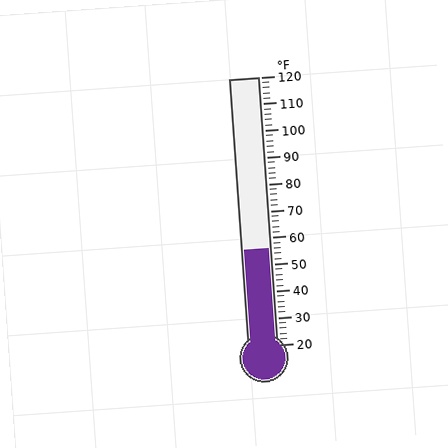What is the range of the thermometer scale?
The thermometer scale ranges from 20°F to 120°F.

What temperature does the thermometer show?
The thermometer shows approximately 56°F.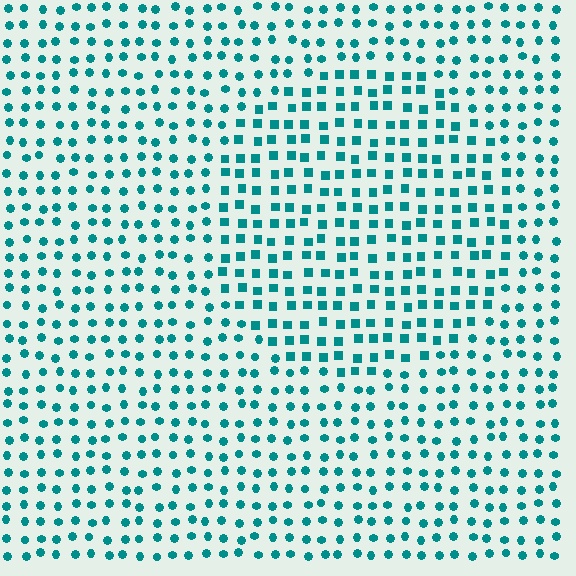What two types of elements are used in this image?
The image uses squares inside the circle region and circles outside it.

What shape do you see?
I see a circle.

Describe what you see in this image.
The image is filled with small teal elements arranged in a uniform grid. A circle-shaped region contains squares, while the surrounding area contains circles. The boundary is defined purely by the change in element shape.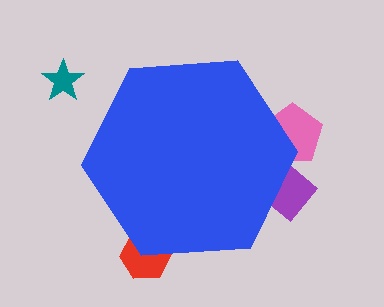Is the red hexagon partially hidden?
Yes, the red hexagon is partially hidden behind the blue hexagon.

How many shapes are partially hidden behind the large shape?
3 shapes are partially hidden.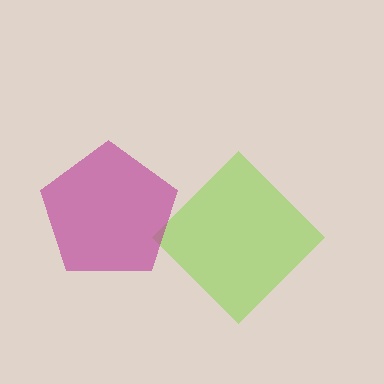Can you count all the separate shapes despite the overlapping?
Yes, there are 2 separate shapes.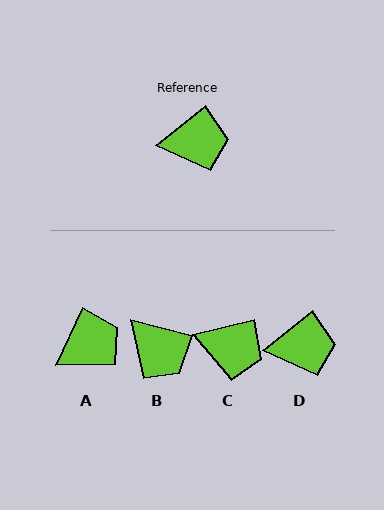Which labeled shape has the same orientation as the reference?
D.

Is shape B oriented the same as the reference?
No, it is off by about 53 degrees.